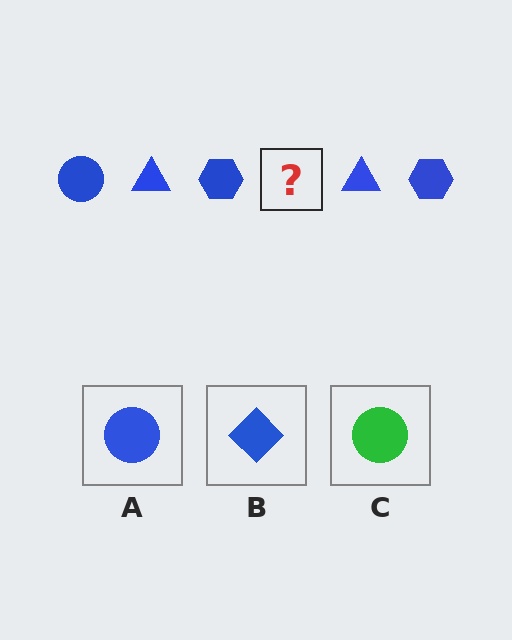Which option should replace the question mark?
Option A.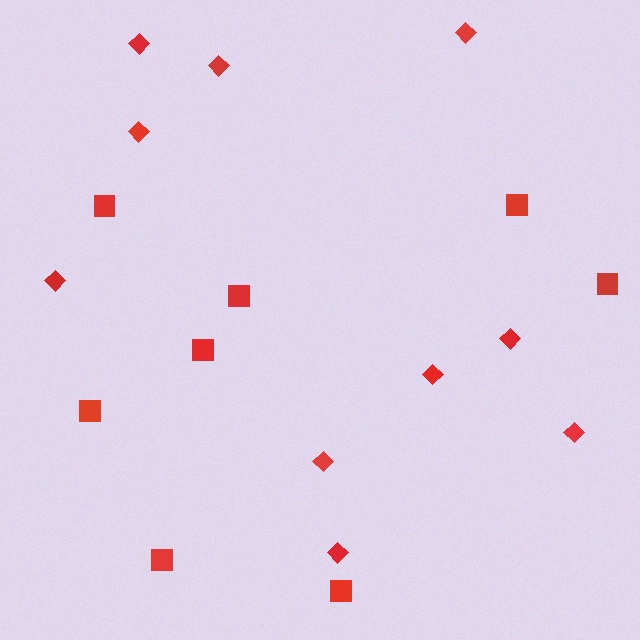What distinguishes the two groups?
There are 2 groups: one group of diamonds (10) and one group of squares (8).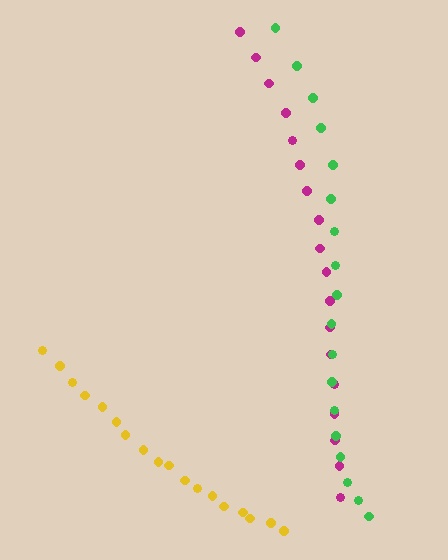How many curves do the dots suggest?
There are 3 distinct paths.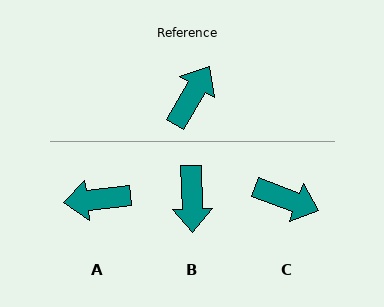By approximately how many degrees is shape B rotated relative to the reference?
Approximately 147 degrees clockwise.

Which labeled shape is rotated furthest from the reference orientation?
B, about 147 degrees away.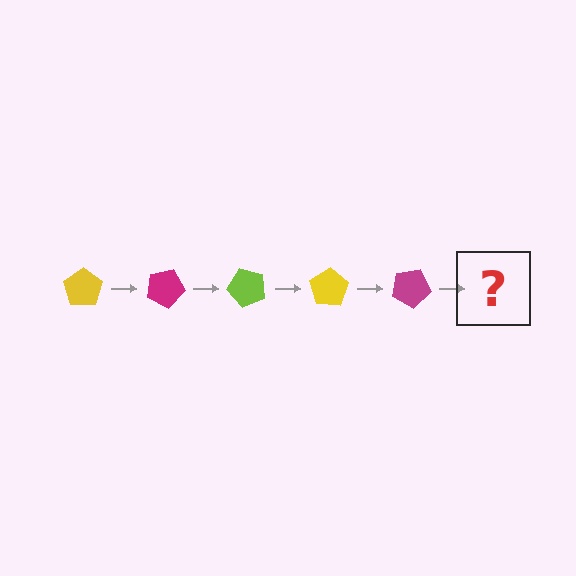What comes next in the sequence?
The next element should be a lime pentagon, rotated 125 degrees from the start.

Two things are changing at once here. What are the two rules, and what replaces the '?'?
The two rules are that it rotates 25 degrees each step and the color cycles through yellow, magenta, and lime. The '?' should be a lime pentagon, rotated 125 degrees from the start.